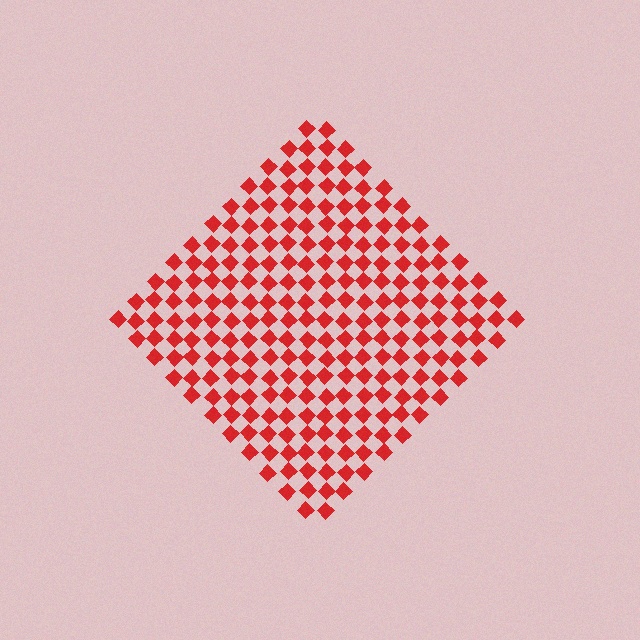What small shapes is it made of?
It is made of small diamonds.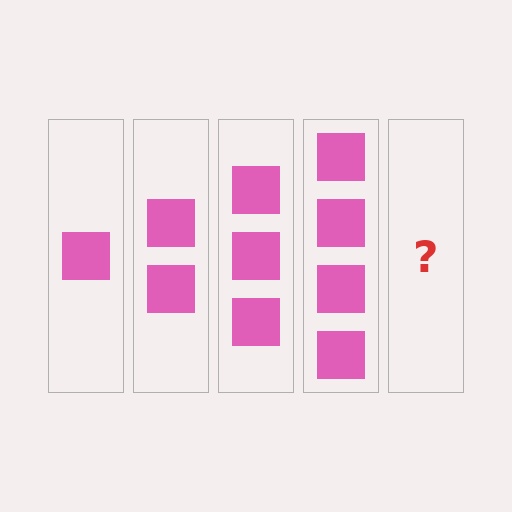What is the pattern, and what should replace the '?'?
The pattern is that each step adds one more square. The '?' should be 5 squares.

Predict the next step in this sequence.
The next step is 5 squares.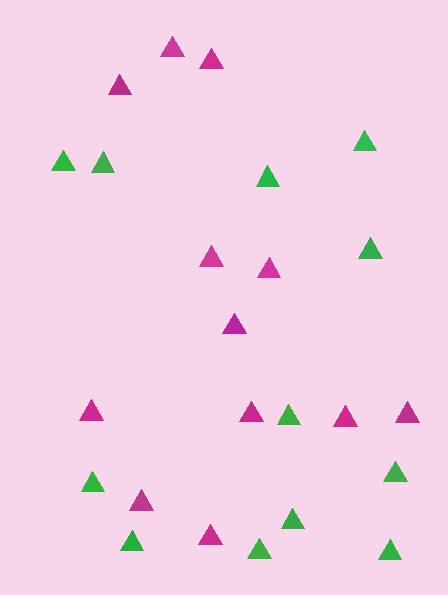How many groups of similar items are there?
There are 2 groups: one group of green triangles (12) and one group of magenta triangles (12).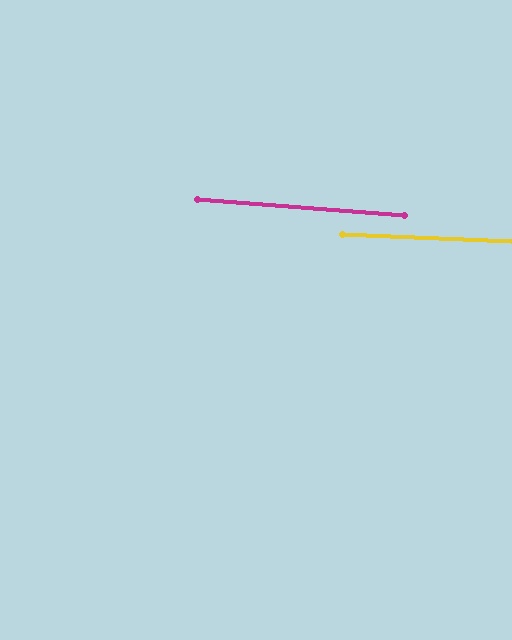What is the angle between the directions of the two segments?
Approximately 2 degrees.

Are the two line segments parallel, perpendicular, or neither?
Parallel — their directions differ by only 1.7°.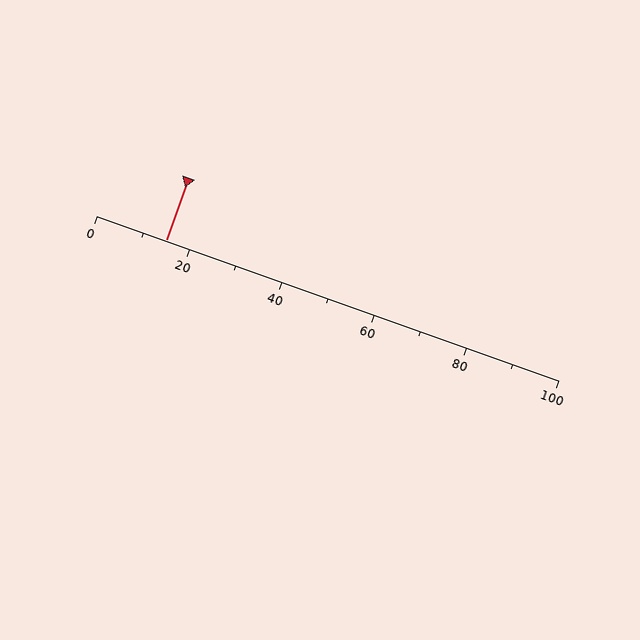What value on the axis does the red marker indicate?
The marker indicates approximately 15.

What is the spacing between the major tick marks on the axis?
The major ticks are spaced 20 apart.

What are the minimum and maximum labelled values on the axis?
The axis runs from 0 to 100.